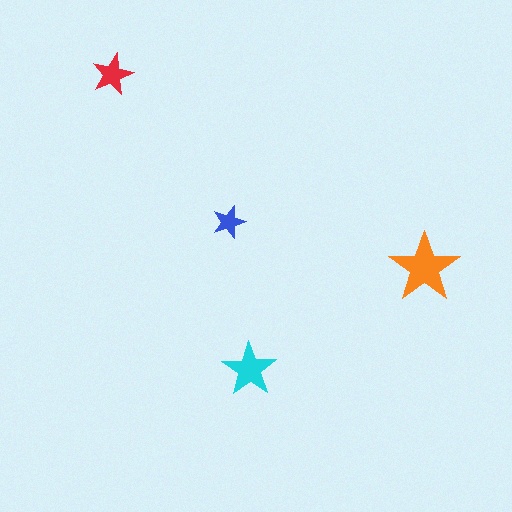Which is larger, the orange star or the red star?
The orange one.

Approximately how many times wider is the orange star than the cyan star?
About 1.5 times wider.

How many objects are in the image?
There are 4 objects in the image.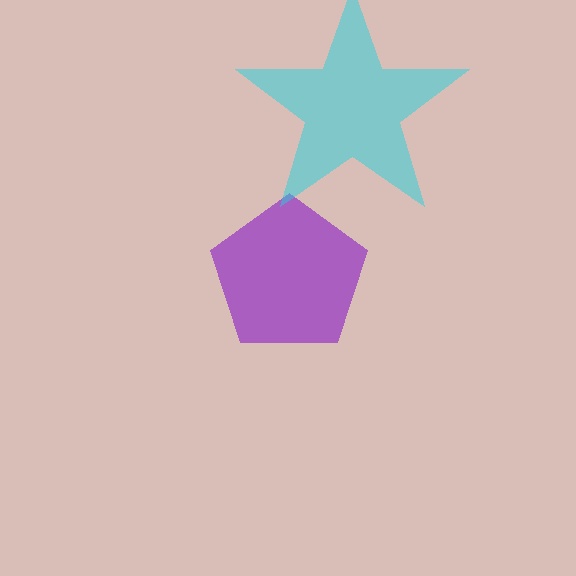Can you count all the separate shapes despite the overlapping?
Yes, there are 2 separate shapes.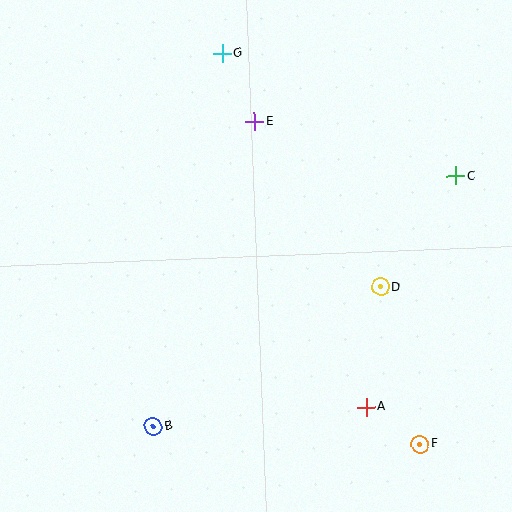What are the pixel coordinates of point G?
Point G is at (222, 53).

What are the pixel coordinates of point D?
Point D is at (381, 287).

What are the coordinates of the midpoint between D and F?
The midpoint between D and F is at (400, 365).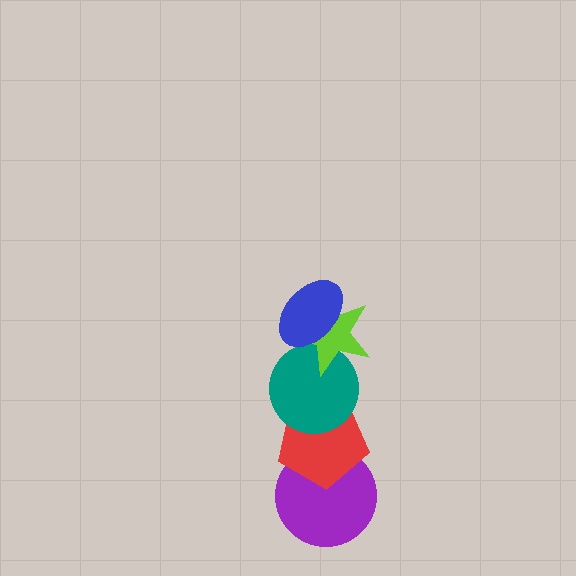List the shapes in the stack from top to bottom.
From top to bottom: the blue ellipse, the lime star, the teal circle, the red pentagon, the purple circle.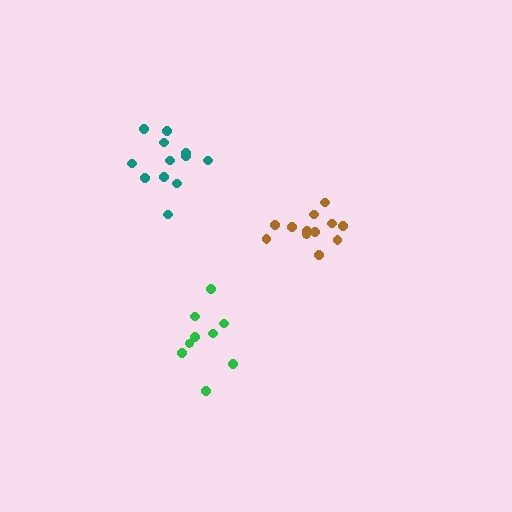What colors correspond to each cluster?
The clusters are colored: green, brown, teal.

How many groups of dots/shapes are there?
There are 3 groups.